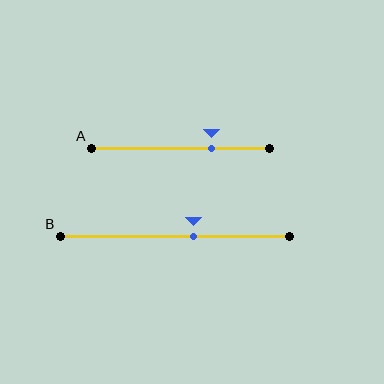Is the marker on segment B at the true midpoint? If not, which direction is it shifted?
No, the marker on segment B is shifted to the right by about 8% of the segment length.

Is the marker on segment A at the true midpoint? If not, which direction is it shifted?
No, the marker on segment A is shifted to the right by about 17% of the segment length.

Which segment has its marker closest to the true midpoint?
Segment B has its marker closest to the true midpoint.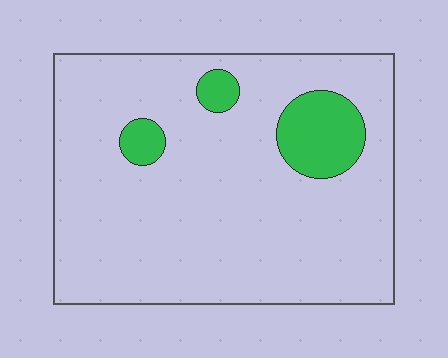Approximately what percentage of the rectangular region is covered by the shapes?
Approximately 10%.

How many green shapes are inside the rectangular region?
3.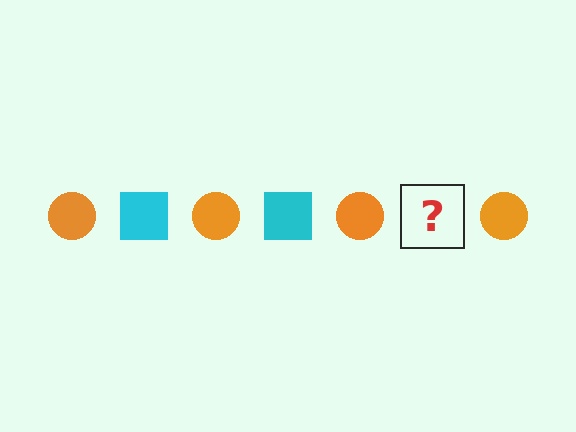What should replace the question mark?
The question mark should be replaced with a cyan square.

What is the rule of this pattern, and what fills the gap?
The rule is that the pattern alternates between orange circle and cyan square. The gap should be filled with a cyan square.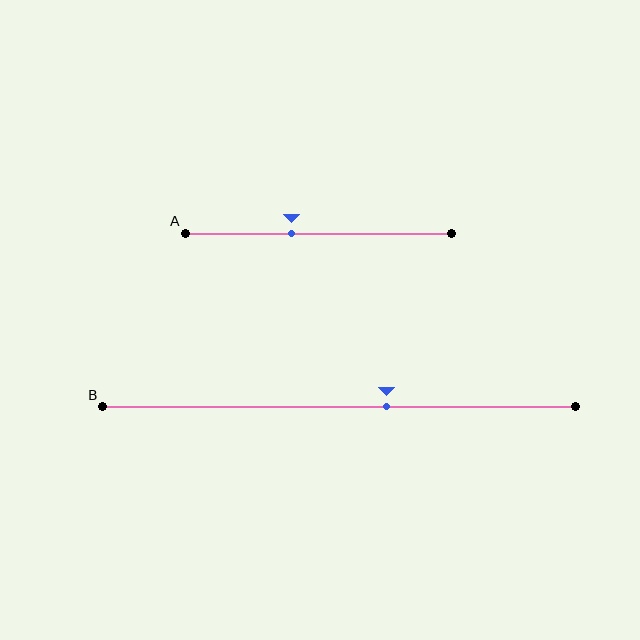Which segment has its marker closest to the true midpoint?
Segment B has its marker closest to the true midpoint.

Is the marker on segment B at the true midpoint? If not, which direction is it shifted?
No, the marker on segment B is shifted to the right by about 10% of the segment length.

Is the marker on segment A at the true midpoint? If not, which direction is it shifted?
No, the marker on segment A is shifted to the left by about 10% of the segment length.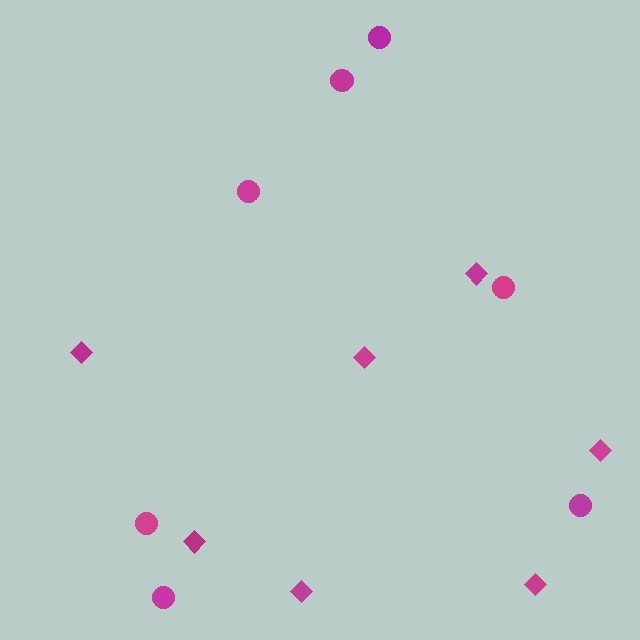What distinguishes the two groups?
There are 2 groups: one group of circles (7) and one group of diamonds (7).